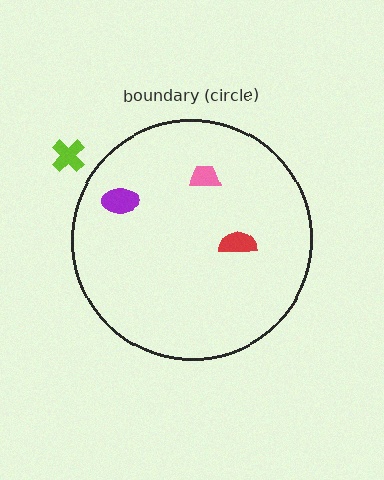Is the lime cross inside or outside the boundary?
Outside.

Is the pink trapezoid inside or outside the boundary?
Inside.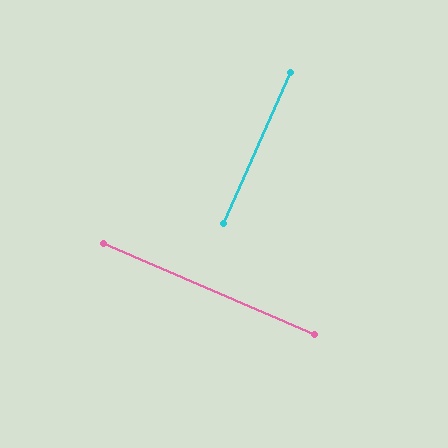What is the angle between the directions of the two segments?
Approximately 89 degrees.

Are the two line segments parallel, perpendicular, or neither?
Perpendicular — they meet at approximately 89°.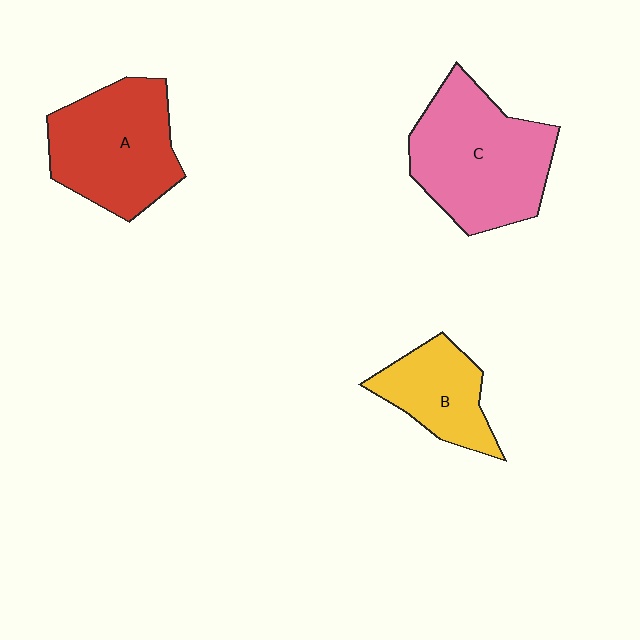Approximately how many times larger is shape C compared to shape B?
Approximately 1.8 times.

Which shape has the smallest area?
Shape B (yellow).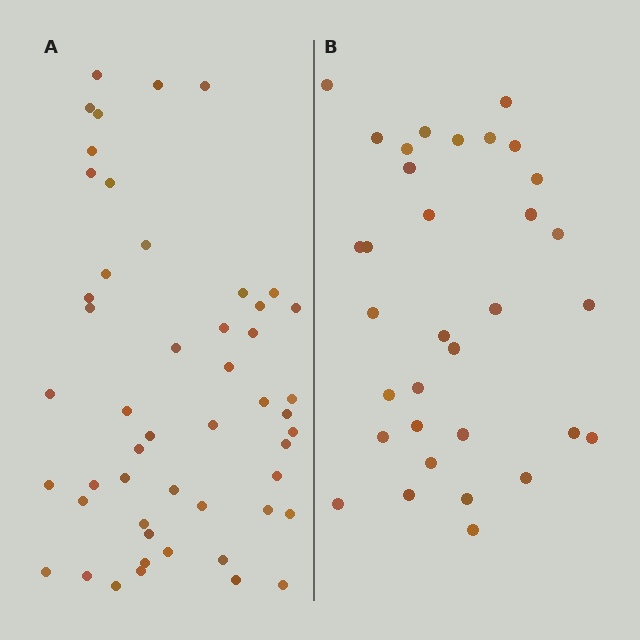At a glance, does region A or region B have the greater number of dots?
Region A (the left region) has more dots.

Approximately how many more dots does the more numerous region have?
Region A has approximately 15 more dots than region B.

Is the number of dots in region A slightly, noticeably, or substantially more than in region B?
Region A has substantially more. The ratio is roughly 1.5 to 1.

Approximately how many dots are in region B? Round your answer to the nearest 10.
About 30 dots. (The exact count is 33, which rounds to 30.)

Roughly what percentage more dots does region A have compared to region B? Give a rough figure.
About 50% more.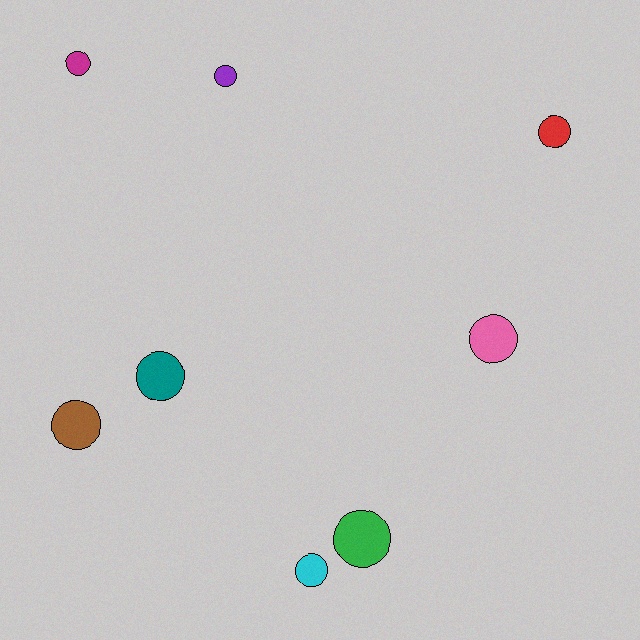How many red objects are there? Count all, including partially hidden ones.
There is 1 red object.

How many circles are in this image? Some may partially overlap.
There are 8 circles.